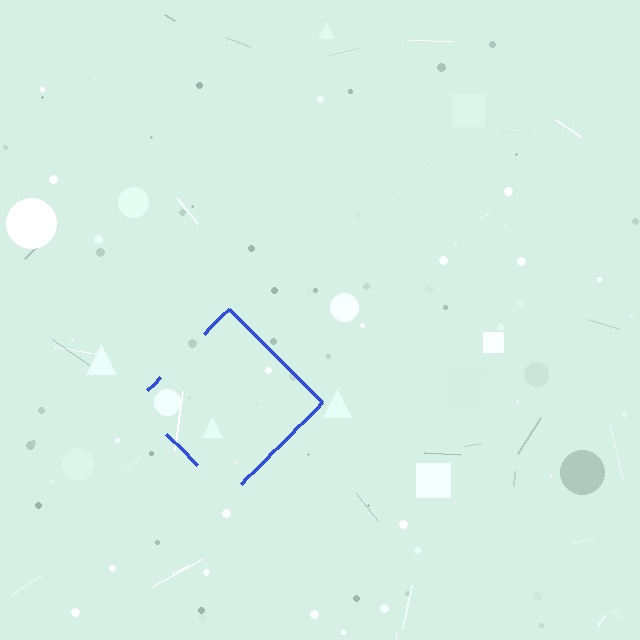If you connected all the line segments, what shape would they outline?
They would outline a diamond.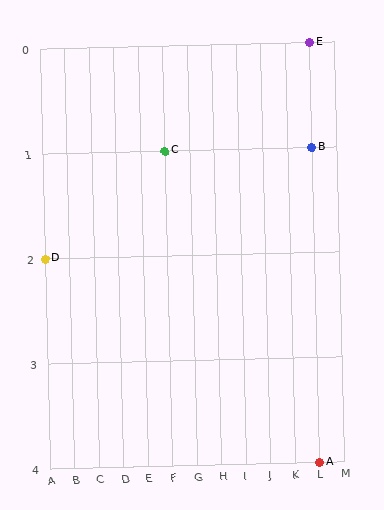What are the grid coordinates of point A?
Point A is at grid coordinates (L, 4).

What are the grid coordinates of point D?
Point D is at grid coordinates (A, 2).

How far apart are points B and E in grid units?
Points B and E are 1 row apart.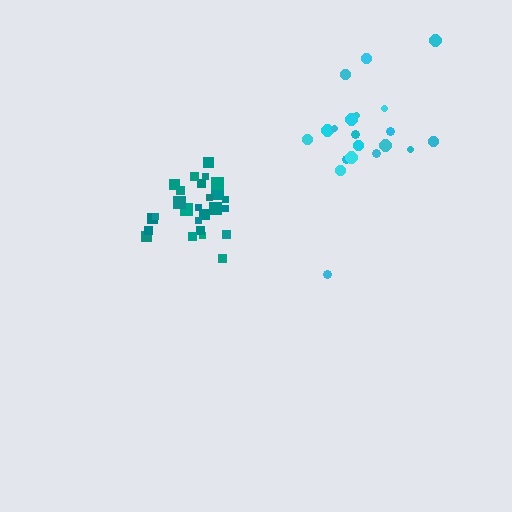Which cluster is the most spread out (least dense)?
Cyan.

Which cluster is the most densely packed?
Teal.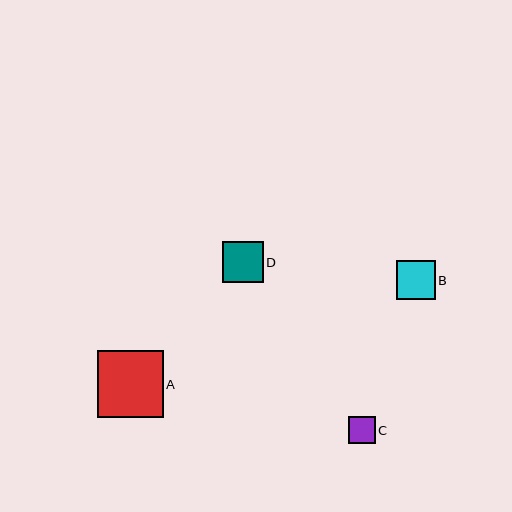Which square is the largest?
Square A is the largest with a size of approximately 66 pixels.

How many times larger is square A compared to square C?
Square A is approximately 2.4 times the size of square C.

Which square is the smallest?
Square C is the smallest with a size of approximately 27 pixels.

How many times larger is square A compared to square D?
Square A is approximately 1.6 times the size of square D.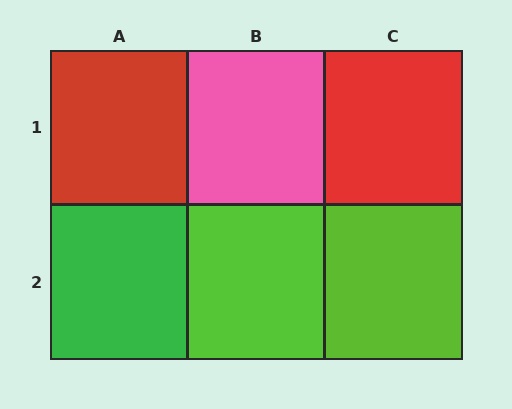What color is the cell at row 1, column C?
Red.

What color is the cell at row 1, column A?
Red.